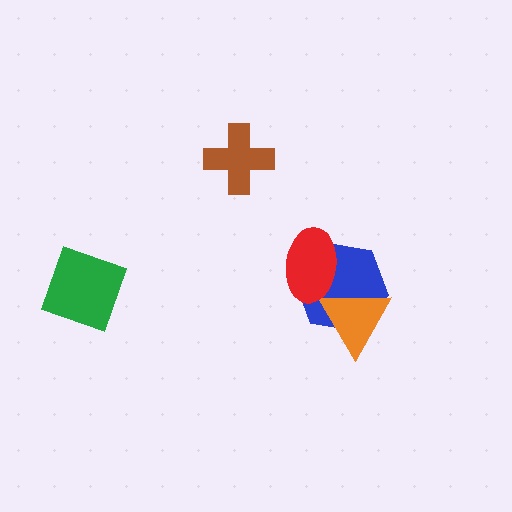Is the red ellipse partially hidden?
No, no other shape covers it.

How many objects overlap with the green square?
0 objects overlap with the green square.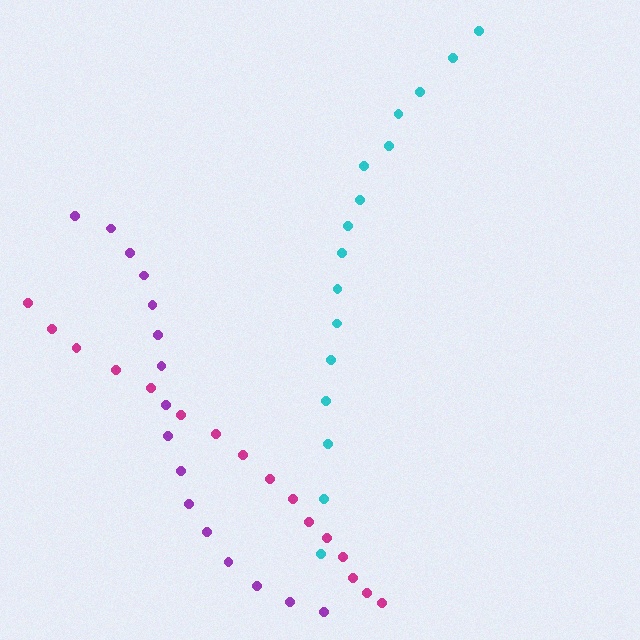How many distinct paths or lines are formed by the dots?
There are 3 distinct paths.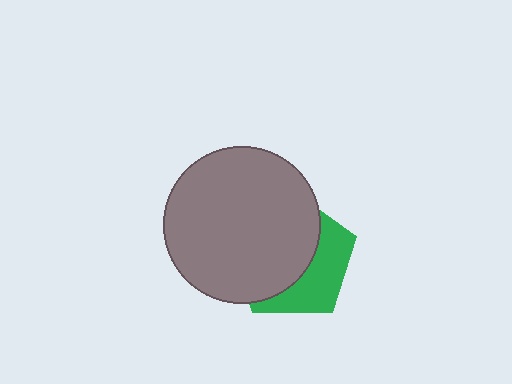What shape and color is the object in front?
The object in front is a gray circle.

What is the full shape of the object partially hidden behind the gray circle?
The partially hidden object is a green pentagon.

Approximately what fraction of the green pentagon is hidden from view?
Roughly 61% of the green pentagon is hidden behind the gray circle.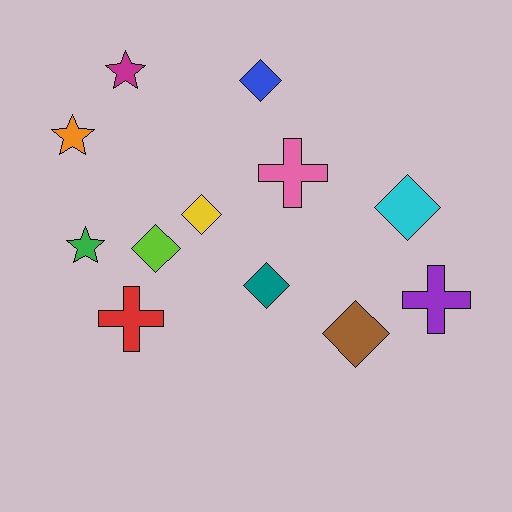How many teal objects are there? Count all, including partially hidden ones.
There is 1 teal object.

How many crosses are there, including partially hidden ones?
There are 3 crosses.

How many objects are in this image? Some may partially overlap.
There are 12 objects.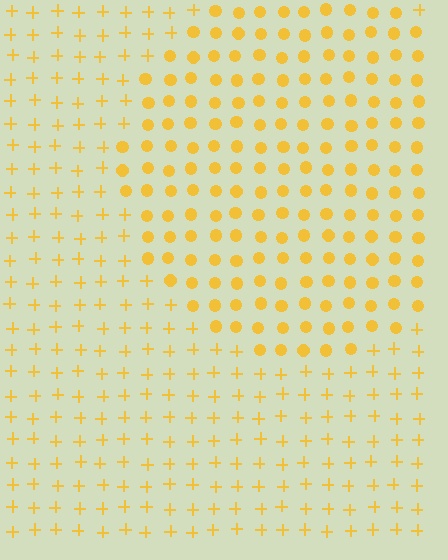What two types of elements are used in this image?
The image uses circles inside the circle region and plus signs outside it.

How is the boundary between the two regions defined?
The boundary is defined by a change in element shape: circles inside vs. plus signs outside. All elements share the same color and spacing.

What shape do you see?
I see a circle.